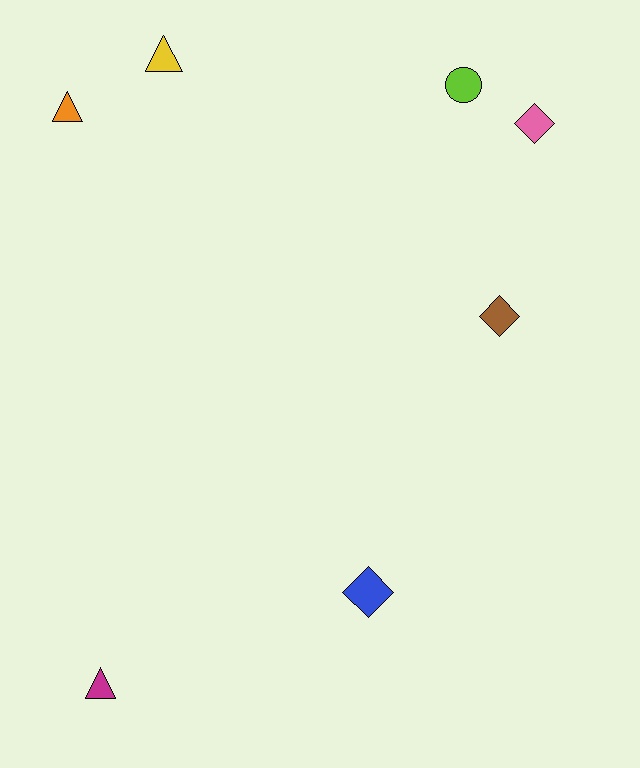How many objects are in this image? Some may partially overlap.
There are 7 objects.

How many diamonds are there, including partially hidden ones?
There are 3 diamonds.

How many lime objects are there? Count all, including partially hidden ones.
There is 1 lime object.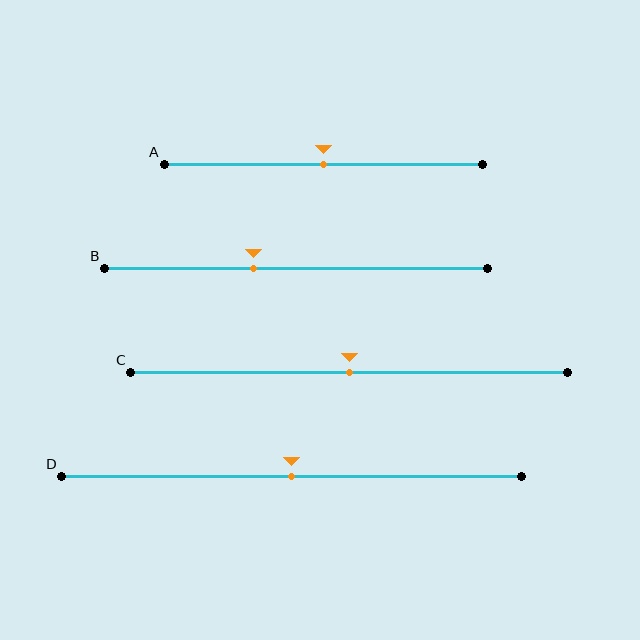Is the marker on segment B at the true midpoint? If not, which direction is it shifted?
No, the marker on segment B is shifted to the left by about 11% of the segment length.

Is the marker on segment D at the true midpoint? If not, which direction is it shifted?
Yes, the marker on segment D is at the true midpoint.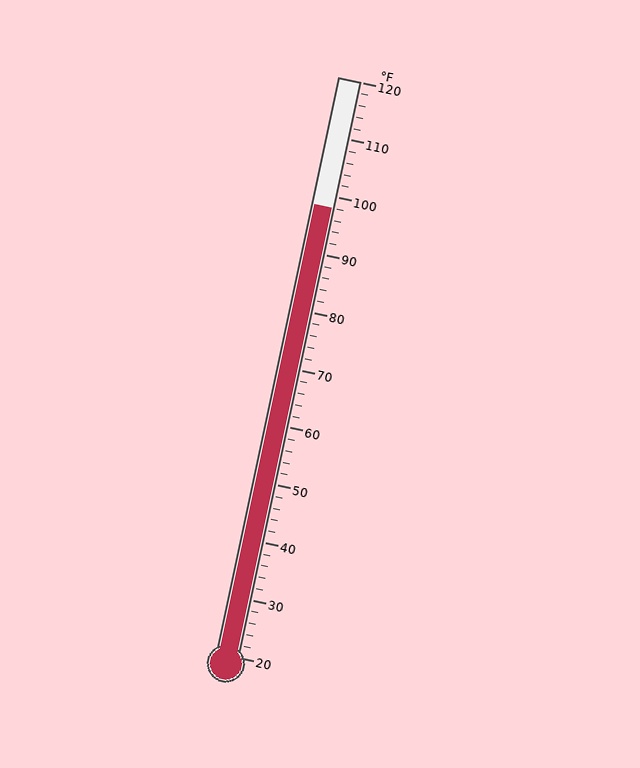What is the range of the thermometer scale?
The thermometer scale ranges from 20°F to 120°F.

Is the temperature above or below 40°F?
The temperature is above 40°F.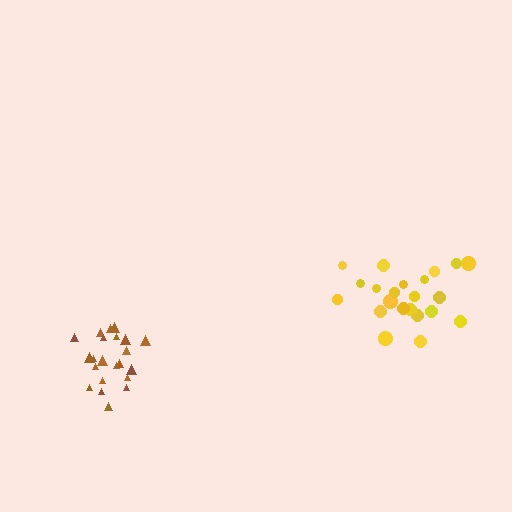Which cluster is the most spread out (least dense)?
Yellow.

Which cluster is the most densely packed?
Brown.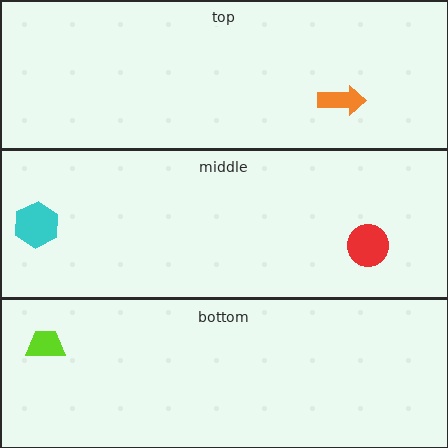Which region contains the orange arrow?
The top region.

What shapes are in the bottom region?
The lime trapezoid.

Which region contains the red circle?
The middle region.